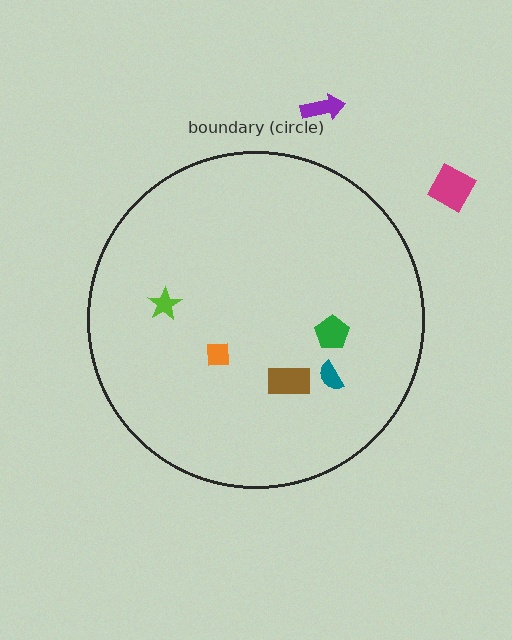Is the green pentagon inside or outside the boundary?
Inside.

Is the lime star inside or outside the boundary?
Inside.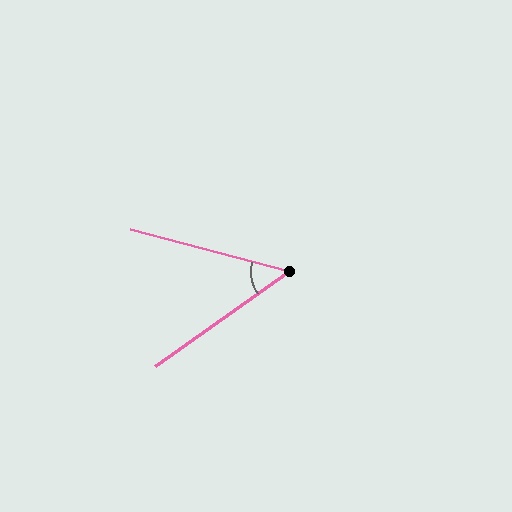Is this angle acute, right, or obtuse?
It is acute.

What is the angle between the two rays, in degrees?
Approximately 50 degrees.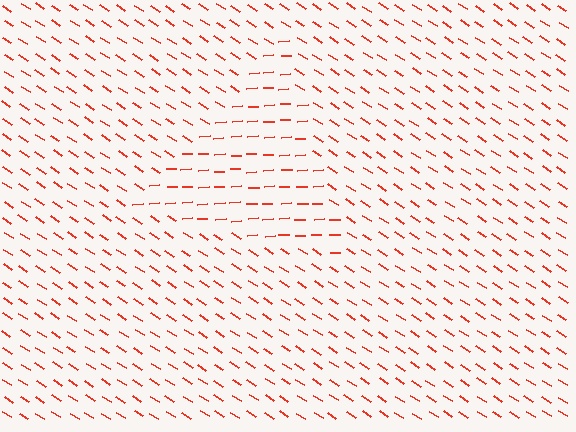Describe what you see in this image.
The image is filled with small red line segments. A triangle region in the image has lines oriented differently from the surrounding lines, creating a visible texture boundary.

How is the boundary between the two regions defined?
The boundary is defined purely by a change in line orientation (approximately 36 degrees difference). All lines are the same color and thickness.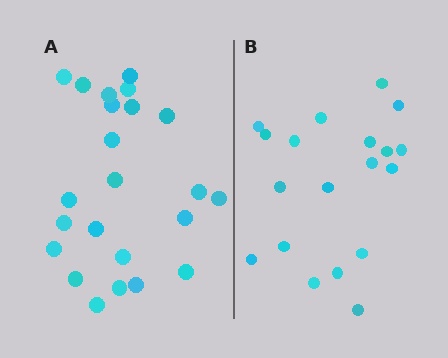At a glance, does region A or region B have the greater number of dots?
Region A (the left region) has more dots.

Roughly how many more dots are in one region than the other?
Region A has about 4 more dots than region B.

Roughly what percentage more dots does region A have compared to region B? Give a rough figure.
About 20% more.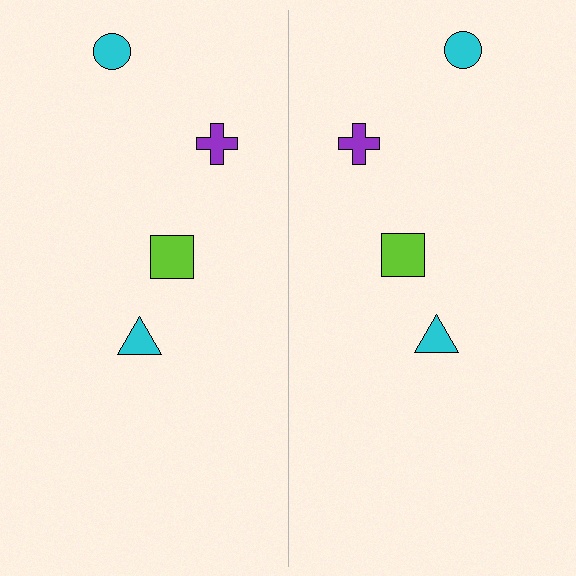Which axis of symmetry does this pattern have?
The pattern has a vertical axis of symmetry running through the center of the image.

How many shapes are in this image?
There are 8 shapes in this image.